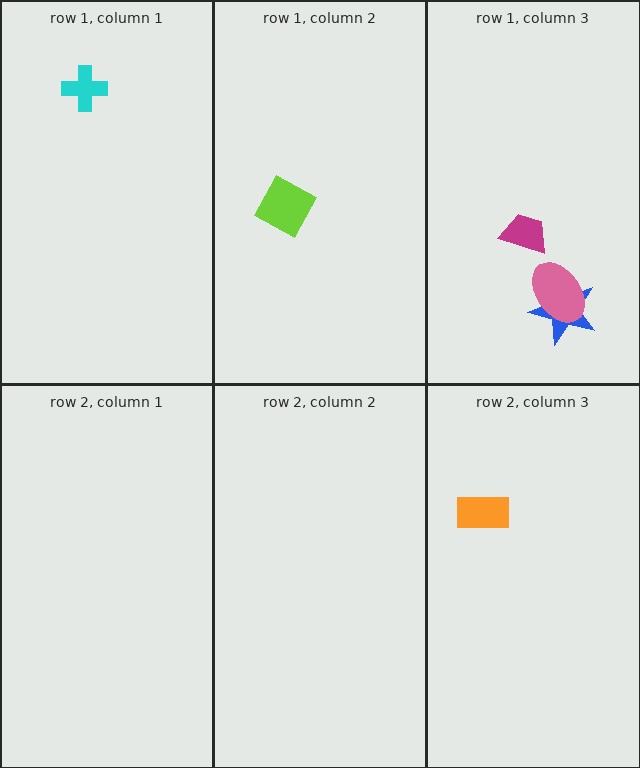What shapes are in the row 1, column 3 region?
The blue star, the pink ellipse, the magenta trapezoid.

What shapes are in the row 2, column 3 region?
The orange rectangle.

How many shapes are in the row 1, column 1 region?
1.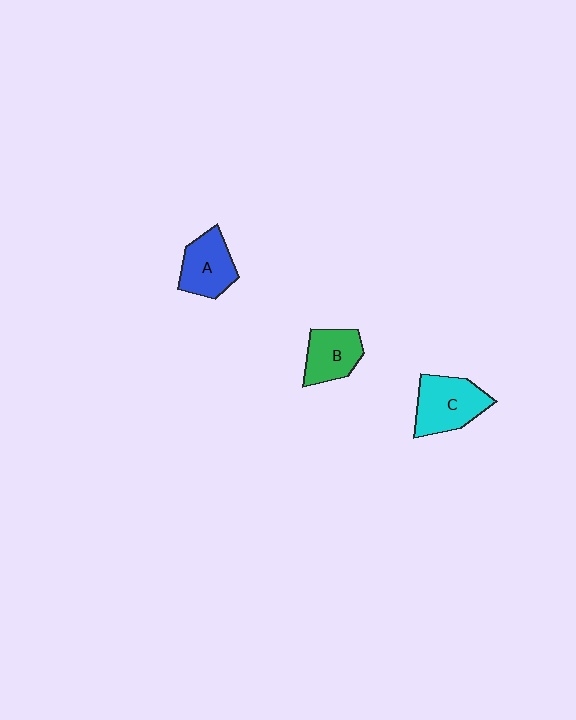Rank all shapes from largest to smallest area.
From largest to smallest: C (cyan), A (blue), B (green).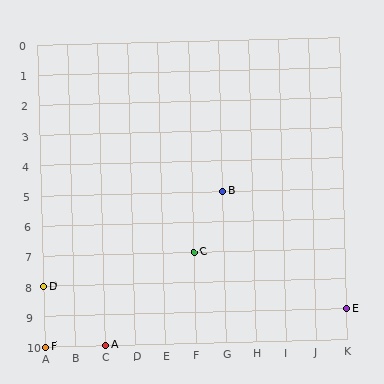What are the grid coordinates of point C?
Point C is at grid coordinates (F, 7).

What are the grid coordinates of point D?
Point D is at grid coordinates (A, 8).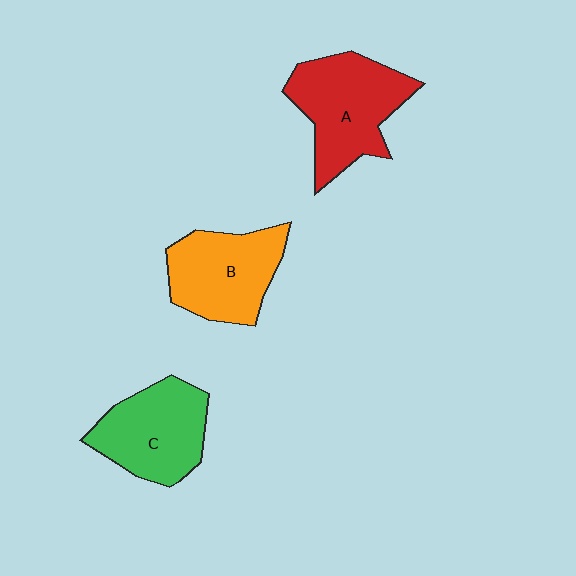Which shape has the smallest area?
Shape C (green).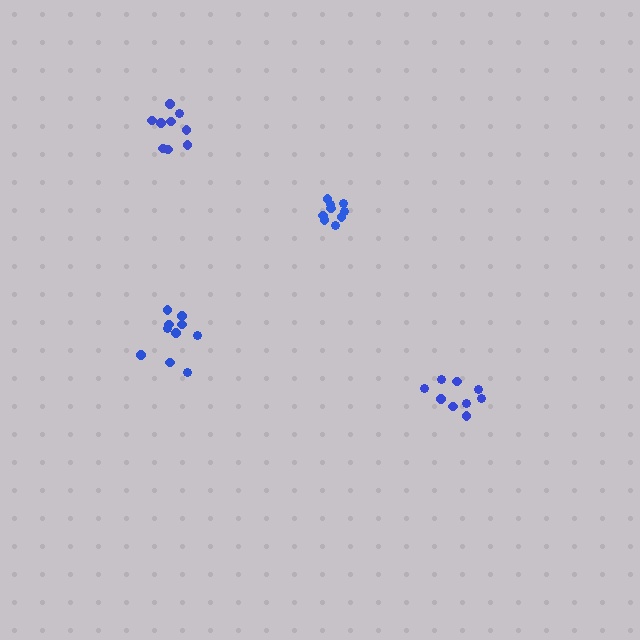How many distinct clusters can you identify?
There are 4 distinct clusters.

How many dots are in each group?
Group 1: 9 dots, Group 2: 9 dots, Group 3: 10 dots, Group 4: 9 dots (37 total).